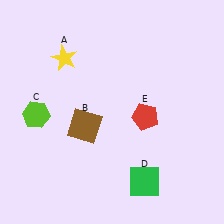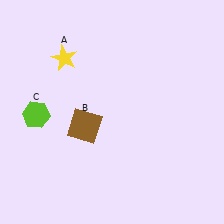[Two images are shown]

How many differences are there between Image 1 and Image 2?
There are 2 differences between the two images.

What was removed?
The red pentagon (E), the green square (D) were removed in Image 2.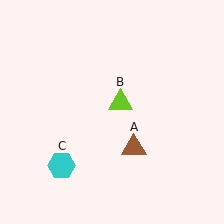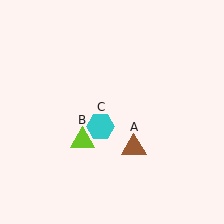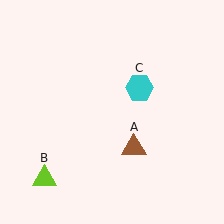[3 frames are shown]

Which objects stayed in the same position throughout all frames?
Brown triangle (object A) remained stationary.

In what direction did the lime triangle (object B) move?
The lime triangle (object B) moved down and to the left.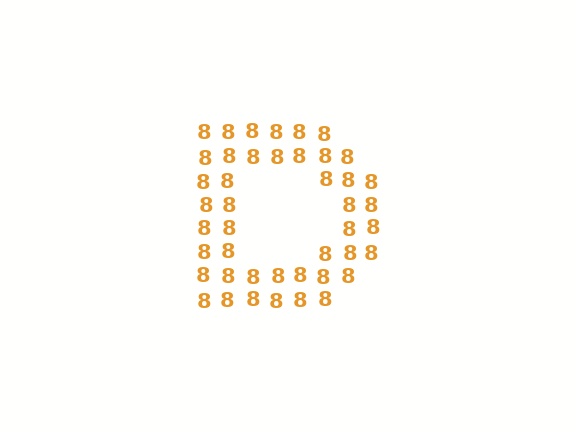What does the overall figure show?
The overall figure shows the letter D.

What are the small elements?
The small elements are digit 8's.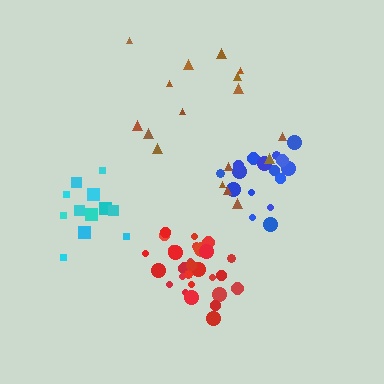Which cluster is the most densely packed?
Red.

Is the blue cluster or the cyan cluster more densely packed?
Blue.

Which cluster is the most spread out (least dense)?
Brown.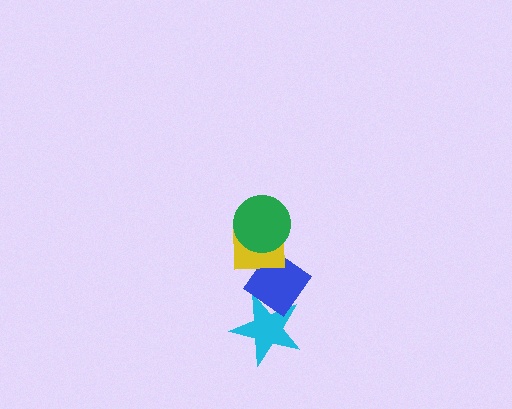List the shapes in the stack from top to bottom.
From top to bottom: the green circle, the yellow square, the blue diamond, the cyan star.